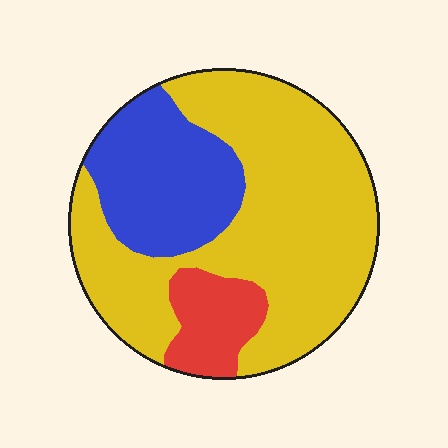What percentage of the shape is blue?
Blue covers 25% of the shape.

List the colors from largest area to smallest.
From largest to smallest: yellow, blue, red.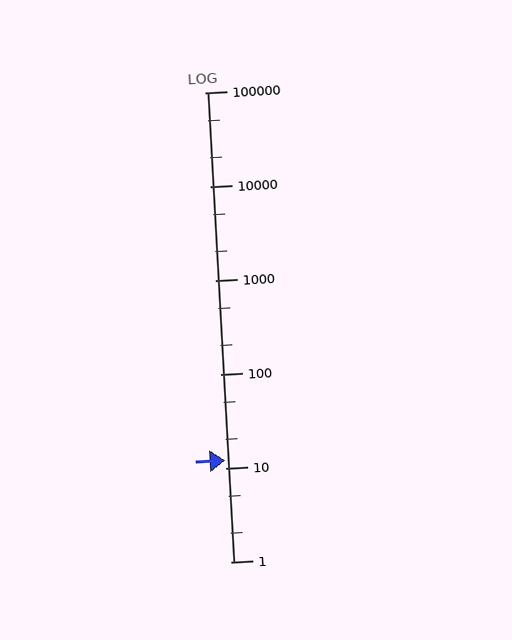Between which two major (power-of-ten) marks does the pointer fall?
The pointer is between 10 and 100.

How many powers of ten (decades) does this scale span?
The scale spans 5 decades, from 1 to 100000.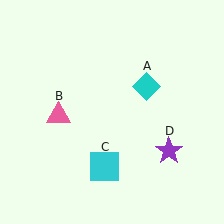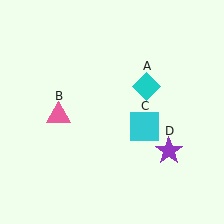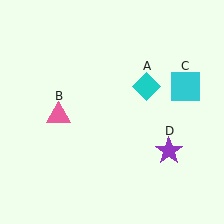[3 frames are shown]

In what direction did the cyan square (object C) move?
The cyan square (object C) moved up and to the right.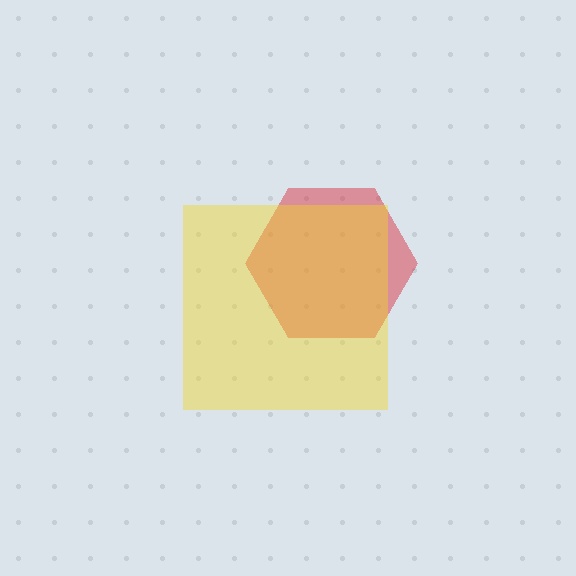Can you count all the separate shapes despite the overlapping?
Yes, there are 2 separate shapes.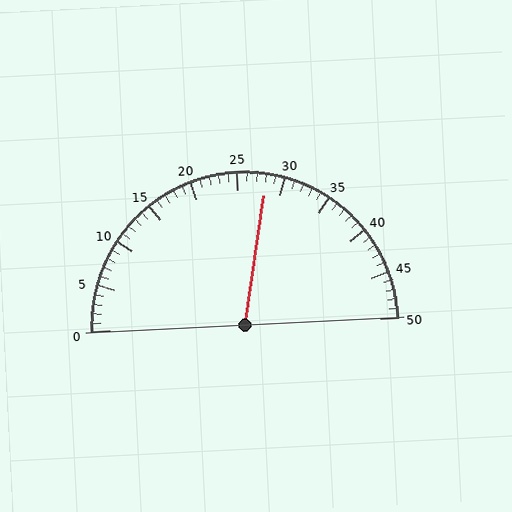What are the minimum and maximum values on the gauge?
The gauge ranges from 0 to 50.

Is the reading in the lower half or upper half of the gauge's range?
The reading is in the upper half of the range (0 to 50).